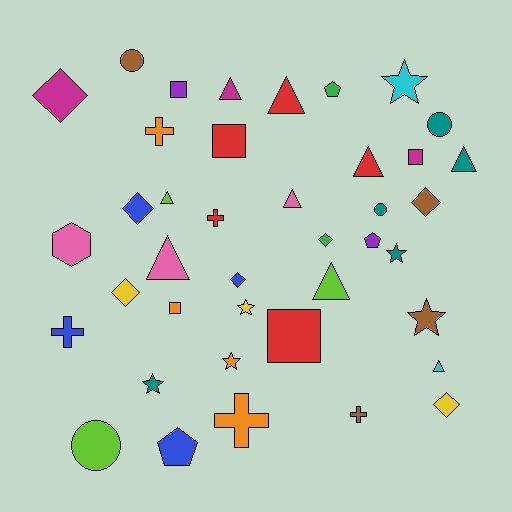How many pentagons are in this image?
There are 3 pentagons.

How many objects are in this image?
There are 40 objects.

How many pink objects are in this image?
There are 3 pink objects.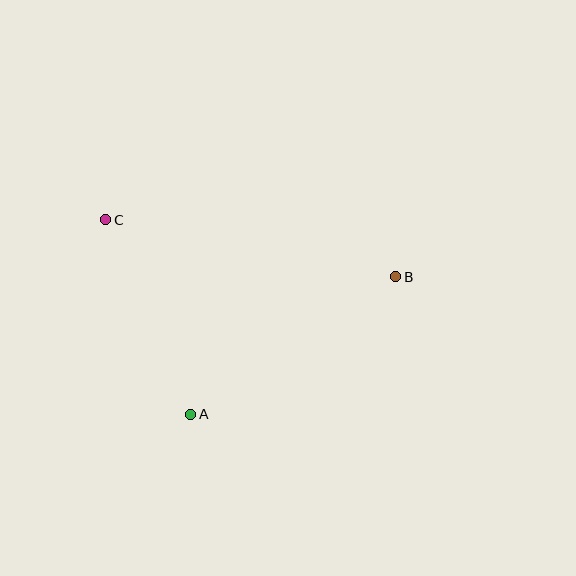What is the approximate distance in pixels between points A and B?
The distance between A and B is approximately 247 pixels.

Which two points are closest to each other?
Points A and C are closest to each other.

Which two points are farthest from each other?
Points B and C are farthest from each other.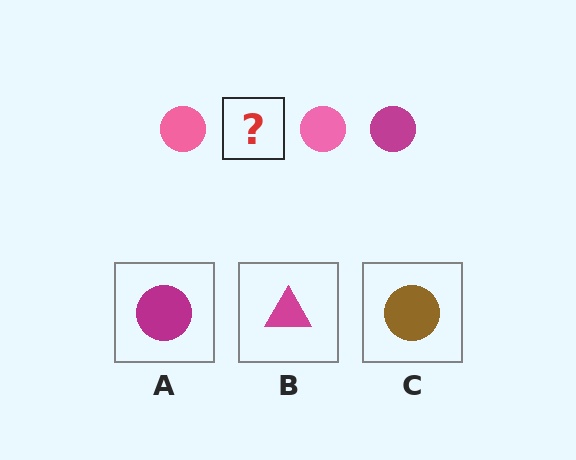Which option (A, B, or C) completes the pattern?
A.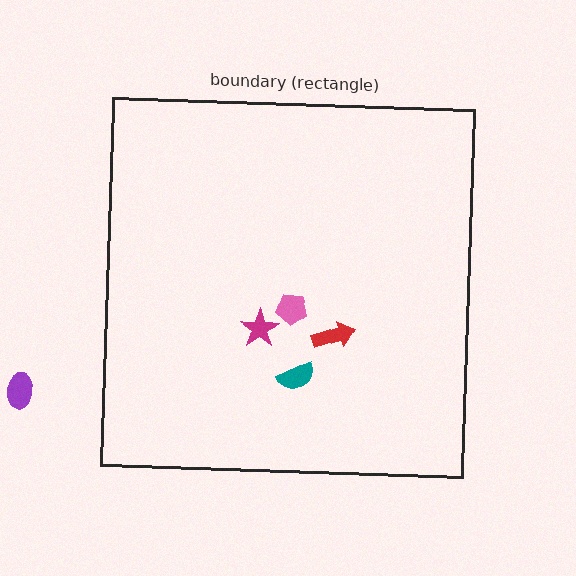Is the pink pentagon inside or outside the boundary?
Inside.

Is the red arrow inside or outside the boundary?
Inside.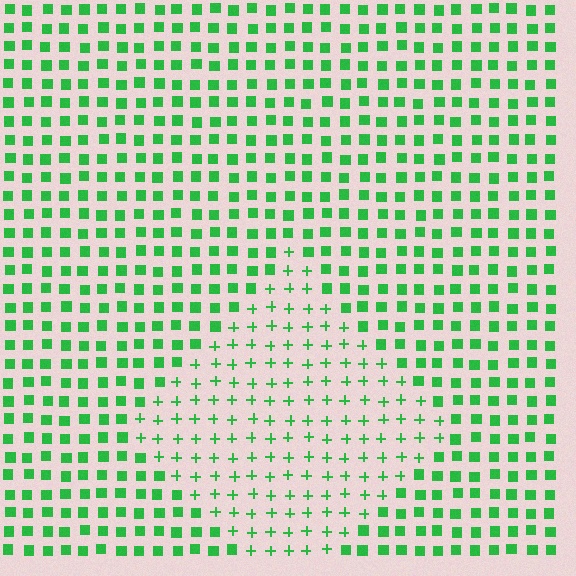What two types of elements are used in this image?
The image uses plus signs inside the diamond region and squares outside it.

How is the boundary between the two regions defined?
The boundary is defined by a change in element shape: plus signs inside vs. squares outside. All elements share the same color and spacing.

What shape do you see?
I see a diamond.